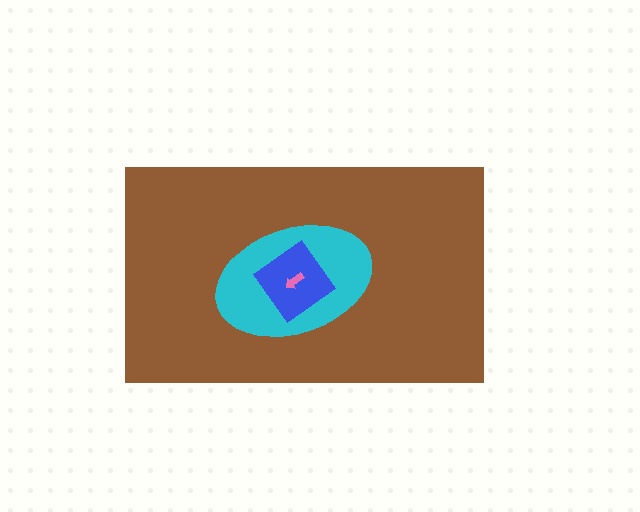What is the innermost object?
The pink arrow.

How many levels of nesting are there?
4.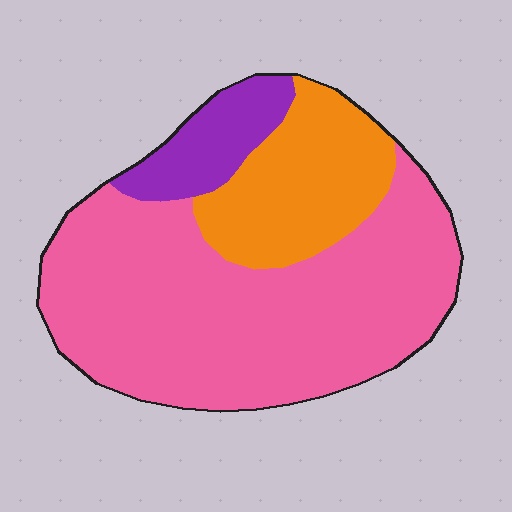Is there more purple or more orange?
Orange.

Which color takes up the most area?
Pink, at roughly 65%.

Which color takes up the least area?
Purple, at roughly 10%.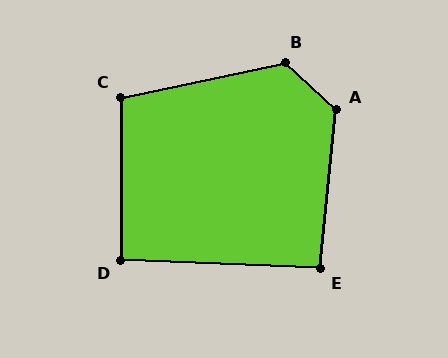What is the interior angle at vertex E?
Approximately 93 degrees (approximately right).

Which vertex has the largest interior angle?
A, at approximately 128 degrees.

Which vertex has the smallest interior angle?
D, at approximately 92 degrees.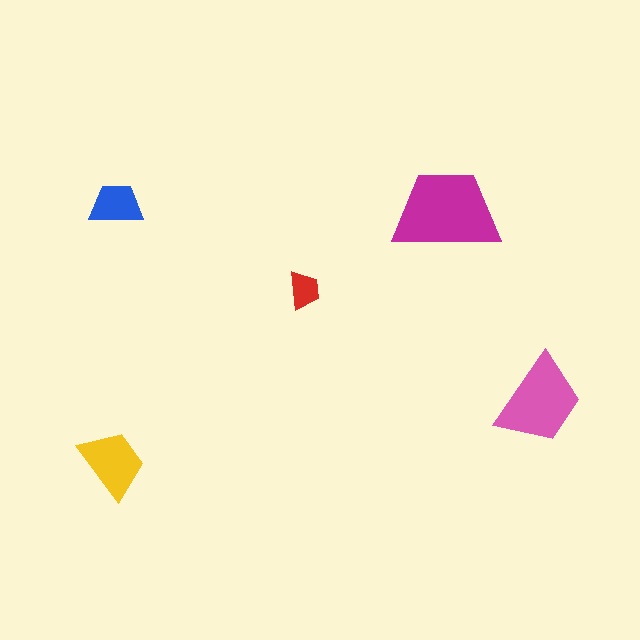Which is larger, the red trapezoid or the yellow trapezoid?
The yellow one.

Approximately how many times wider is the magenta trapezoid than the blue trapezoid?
About 2 times wider.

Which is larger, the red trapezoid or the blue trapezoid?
The blue one.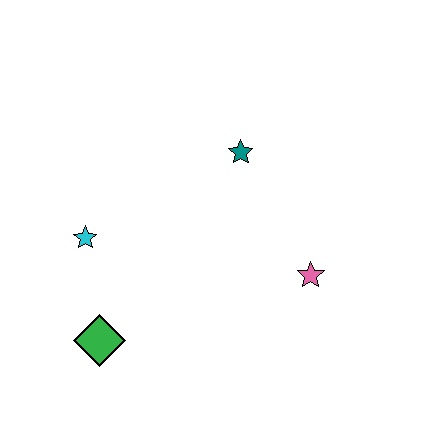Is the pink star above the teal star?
No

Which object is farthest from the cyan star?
The pink star is farthest from the cyan star.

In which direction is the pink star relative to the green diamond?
The pink star is to the right of the green diamond.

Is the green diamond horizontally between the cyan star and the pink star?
Yes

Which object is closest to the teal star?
The pink star is closest to the teal star.